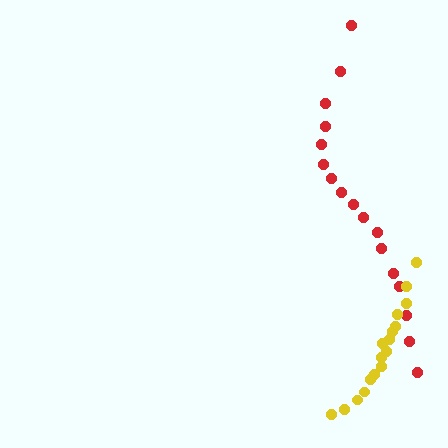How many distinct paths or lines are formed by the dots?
There are 2 distinct paths.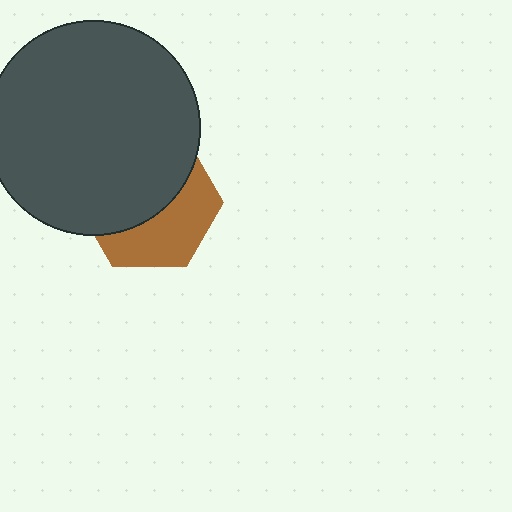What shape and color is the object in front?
The object in front is a dark gray circle.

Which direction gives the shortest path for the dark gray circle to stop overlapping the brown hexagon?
Moving up gives the shortest separation.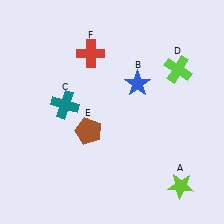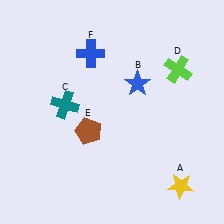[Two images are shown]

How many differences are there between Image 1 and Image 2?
There are 2 differences between the two images.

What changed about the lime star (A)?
In Image 1, A is lime. In Image 2, it changed to yellow.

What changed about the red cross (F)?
In Image 1, F is red. In Image 2, it changed to blue.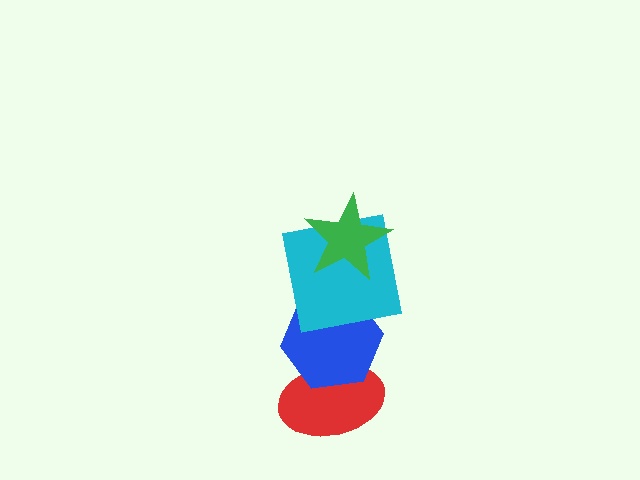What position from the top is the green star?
The green star is 1st from the top.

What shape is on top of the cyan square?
The green star is on top of the cyan square.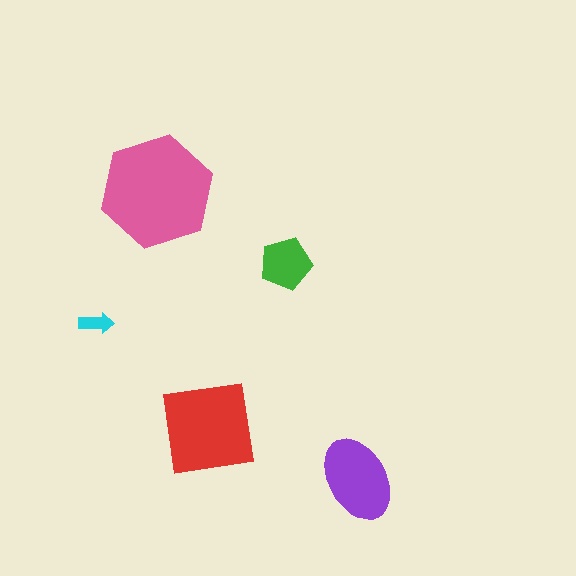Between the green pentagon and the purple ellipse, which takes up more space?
The purple ellipse.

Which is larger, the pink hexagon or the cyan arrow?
The pink hexagon.